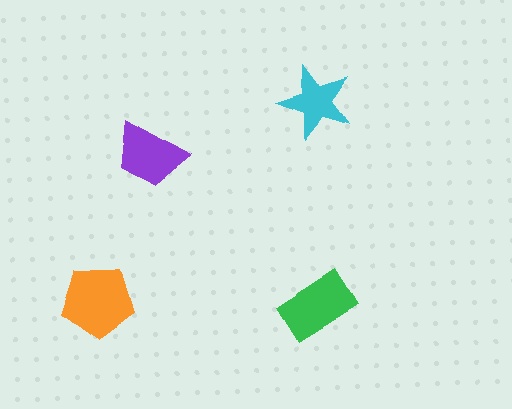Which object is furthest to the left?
The orange pentagon is leftmost.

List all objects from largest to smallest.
The orange pentagon, the green rectangle, the purple trapezoid, the cyan star.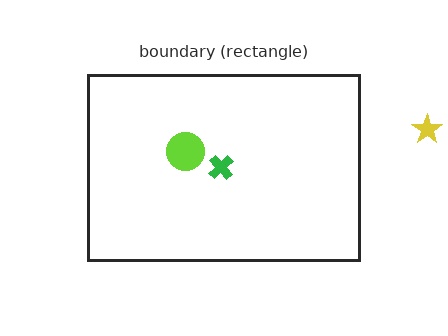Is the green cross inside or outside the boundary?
Inside.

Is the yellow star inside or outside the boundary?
Outside.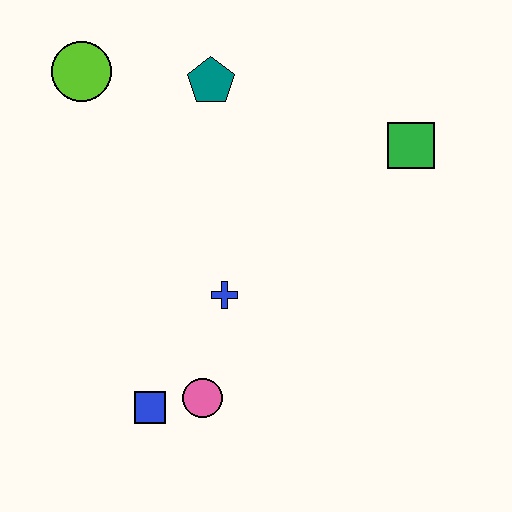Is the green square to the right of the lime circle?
Yes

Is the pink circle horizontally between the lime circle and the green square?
Yes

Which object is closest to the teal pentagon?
The lime circle is closest to the teal pentagon.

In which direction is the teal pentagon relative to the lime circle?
The teal pentagon is to the right of the lime circle.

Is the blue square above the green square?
No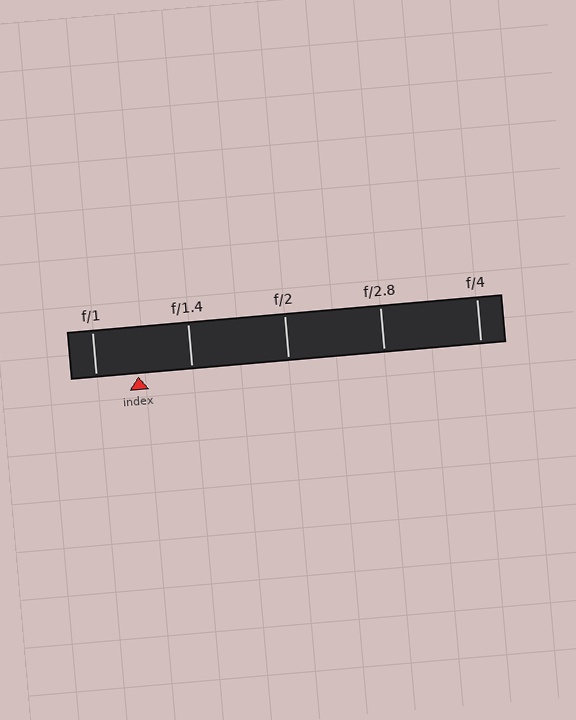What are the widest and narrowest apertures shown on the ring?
The widest aperture shown is f/1 and the narrowest is f/4.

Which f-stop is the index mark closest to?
The index mark is closest to f/1.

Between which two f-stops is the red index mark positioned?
The index mark is between f/1 and f/1.4.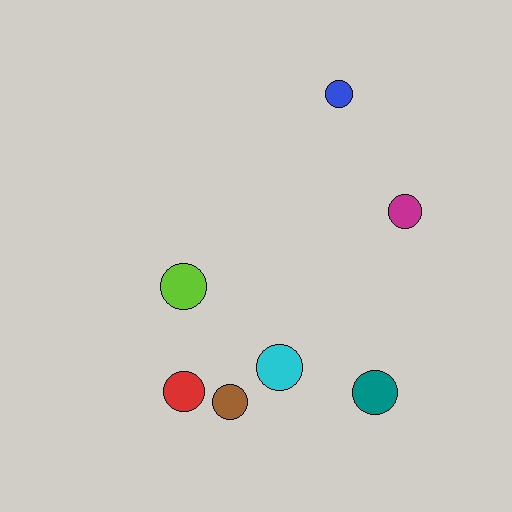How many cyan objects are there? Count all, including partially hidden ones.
There is 1 cyan object.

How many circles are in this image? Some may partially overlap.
There are 7 circles.